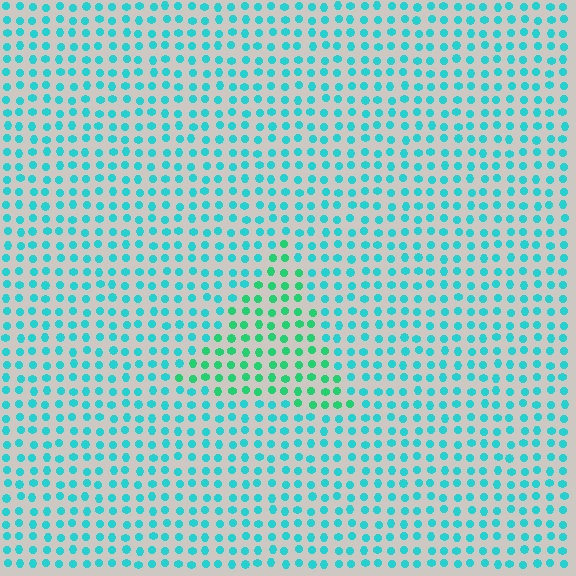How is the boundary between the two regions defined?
The boundary is defined purely by a slight shift in hue (about 33 degrees). Spacing, size, and orientation are identical on both sides.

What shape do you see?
I see a triangle.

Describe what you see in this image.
The image is filled with small cyan elements in a uniform arrangement. A triangle-shaped region is visible where the elements are tinted to a slightly different hue, forming a subtle color boundary.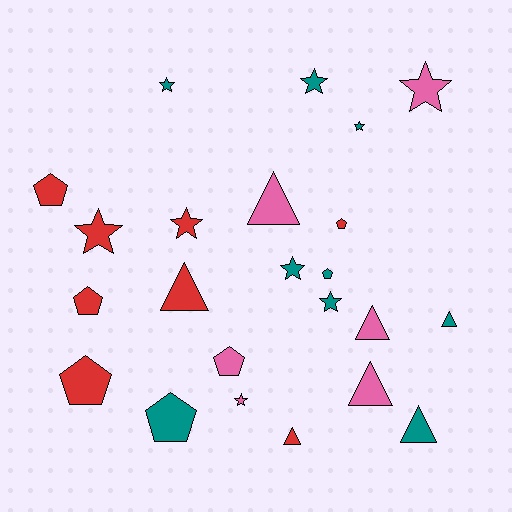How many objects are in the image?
There are 23 objects.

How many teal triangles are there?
There are 2 teal triangles.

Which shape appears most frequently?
Star, with 9 objects.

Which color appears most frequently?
Teal, with 9 objects.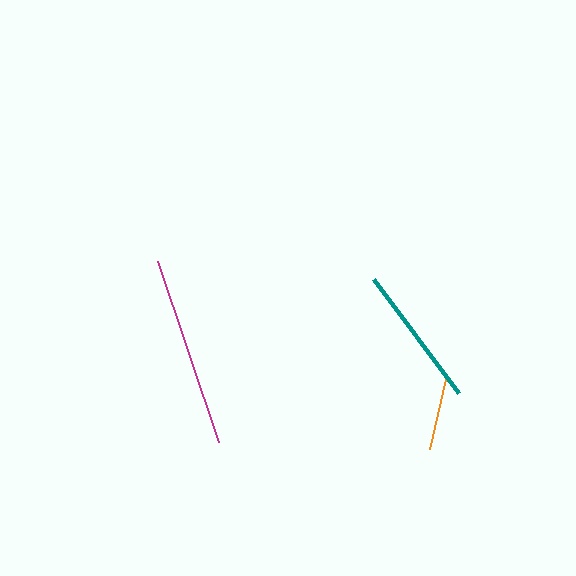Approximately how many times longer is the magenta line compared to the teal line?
The magenta line is approximately 1.4 times the length of the teal line.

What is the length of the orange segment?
The orange segment is approximately 72 pixels long.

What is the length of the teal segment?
The teal segment is approximately 142 pixels long.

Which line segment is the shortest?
The orange line is the shortest at approximately 72 pixels.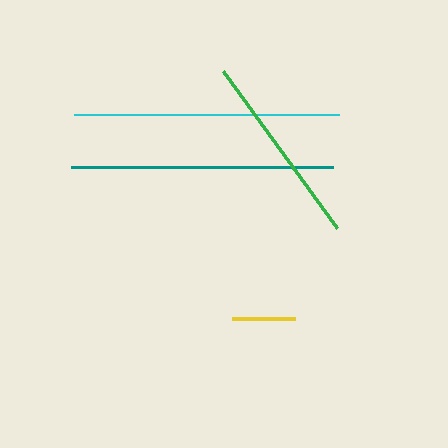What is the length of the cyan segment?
The cyan segment is approximately 265 pixels long.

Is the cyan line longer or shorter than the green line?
The cyan line is longer than the green line.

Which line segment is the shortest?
The yellow line is the shortest at approximately 62 pixels.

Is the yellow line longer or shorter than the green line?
The green line is longer than the yellow line.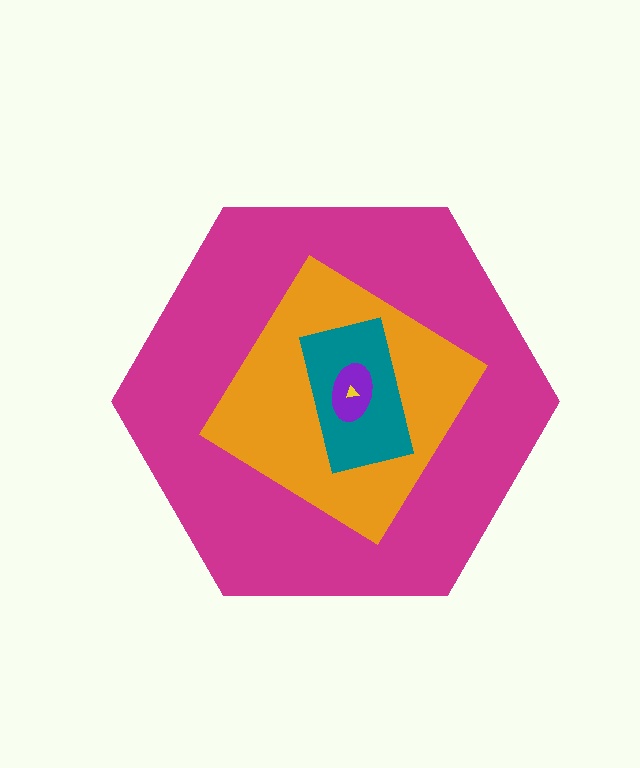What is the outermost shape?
The magenta hexagon.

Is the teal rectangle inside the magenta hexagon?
Yes.